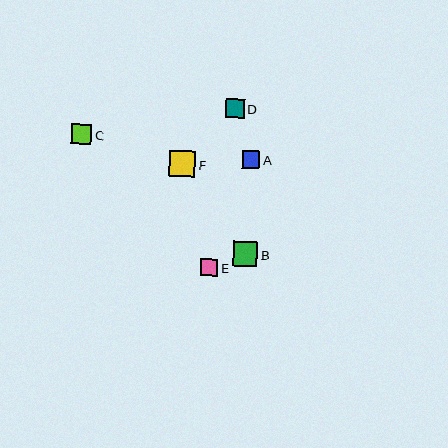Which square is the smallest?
Square A is the smallest with a size of approximately 17 pixels.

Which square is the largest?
Square F is the largest with a size of approximately 26 pixels.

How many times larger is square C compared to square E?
Square C is approximately 1.2 times the size of square E.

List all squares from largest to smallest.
From largest to smallest: F, B, C, D, E, A.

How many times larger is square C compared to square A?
Square C is approximately 1.2 times the size of square A.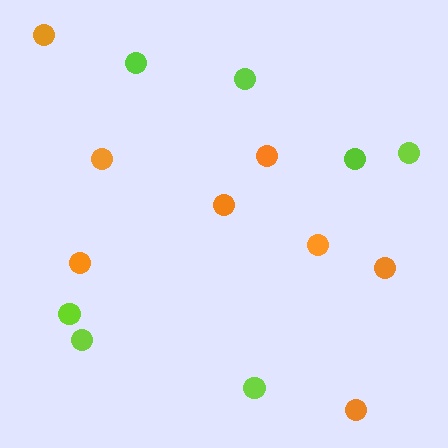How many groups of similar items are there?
There are 2 groups: one group of lime circles (7) and one group of orange circles (8).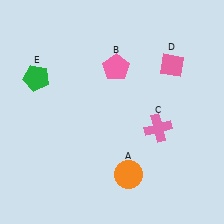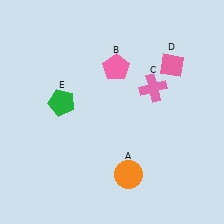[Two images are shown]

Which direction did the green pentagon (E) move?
The green pentagon (E) moved right.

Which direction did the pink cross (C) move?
The pink cross (C) moved up.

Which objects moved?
The objects that moved are: the pink cross (C), the green pentagon (E).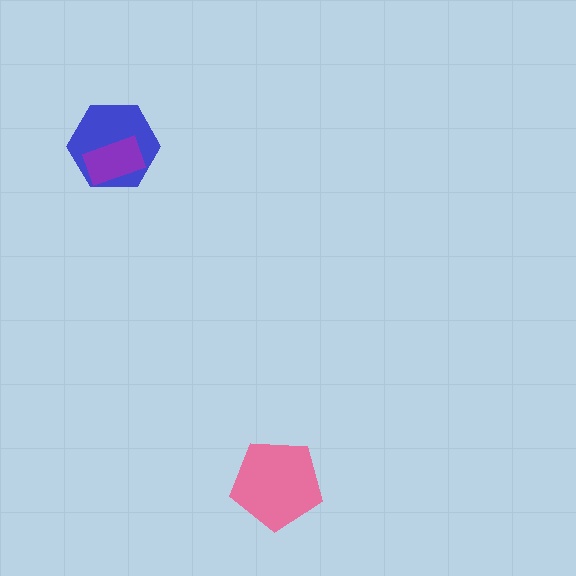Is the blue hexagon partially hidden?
Yes, it is partially covered by another shape.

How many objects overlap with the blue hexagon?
1 object overlaps with the blue hexagon.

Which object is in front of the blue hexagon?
The purple rectangle is in front of the blue hexagon.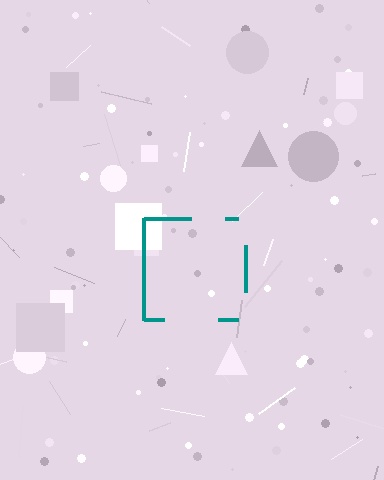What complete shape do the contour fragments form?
The contour fragments form a square.